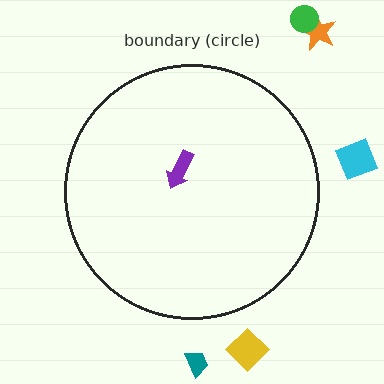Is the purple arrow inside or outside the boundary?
Inside.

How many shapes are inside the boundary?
1 inside, 5 outside.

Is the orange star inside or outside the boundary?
Outside.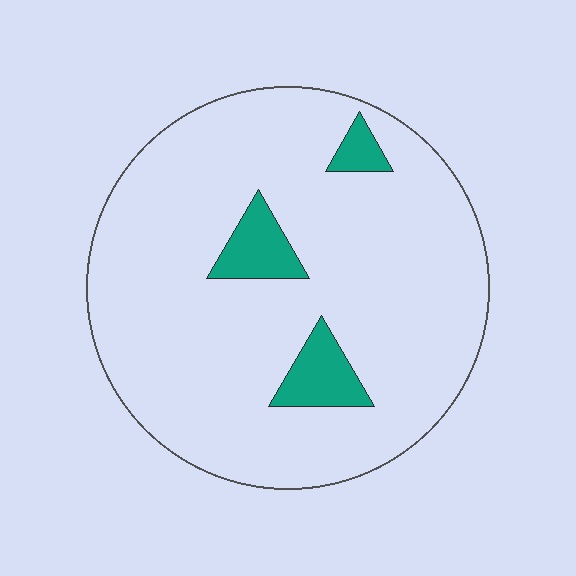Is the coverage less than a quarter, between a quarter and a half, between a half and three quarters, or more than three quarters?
Less than a quarter.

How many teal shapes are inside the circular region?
3.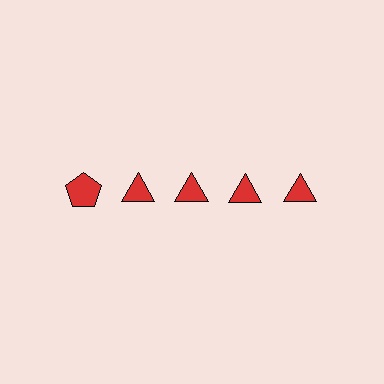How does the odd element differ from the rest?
It has a different shape: pentagon instead of triangle.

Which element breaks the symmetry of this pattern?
The red pentagon in the top row, leftmost column breaks the symmetry. All other shapes are red triangles.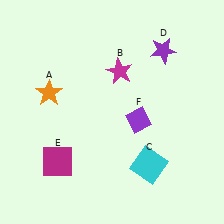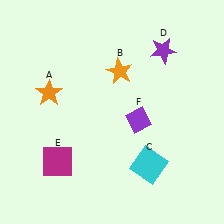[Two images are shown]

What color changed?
The star (B) changed from magenta in Image 1 to orange in Image 2.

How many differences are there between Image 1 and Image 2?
There is 1 difference between the two images.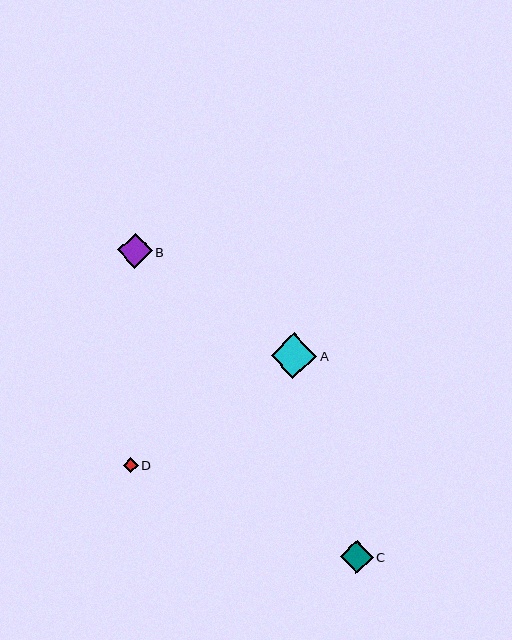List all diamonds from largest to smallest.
From largest to smallest: A, B, C, D.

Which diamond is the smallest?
Diamond D is the smallest with a size of approximately 15 pixels.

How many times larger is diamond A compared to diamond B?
Diamond A is approximately 1.3 times the size of diamond B.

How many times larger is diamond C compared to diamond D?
Diamond C is approximately 2.2 times the size of diamond D.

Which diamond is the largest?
Diamond A is the largest with a size of approximately 45 pixels.